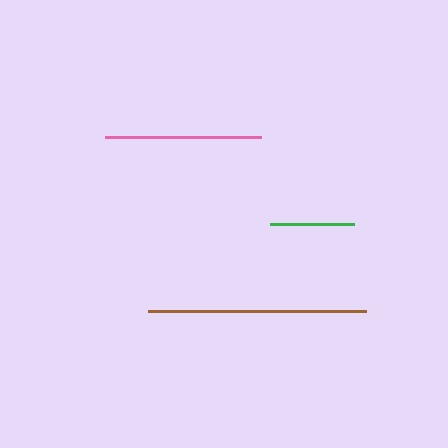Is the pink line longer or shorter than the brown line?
The brown line is longer than the pink line.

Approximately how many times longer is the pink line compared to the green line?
The pink line is approximately 1.8 times the length of the green line.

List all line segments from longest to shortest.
From longest to shortest: brown, pink, green.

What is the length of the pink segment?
The pink segment is approximately 156 pixels long.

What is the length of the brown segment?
The brown segment is approximately 218 pixels long.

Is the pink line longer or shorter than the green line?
The pink line is longer than the green line.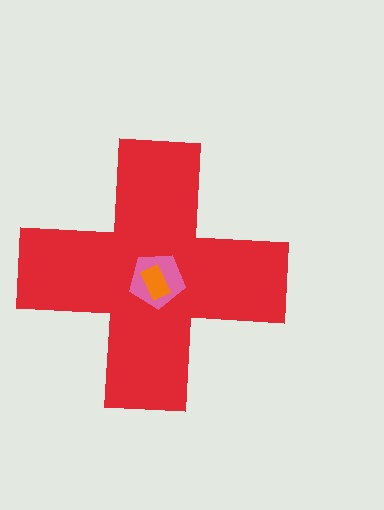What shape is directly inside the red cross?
The pink pentagon.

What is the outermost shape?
The red cross.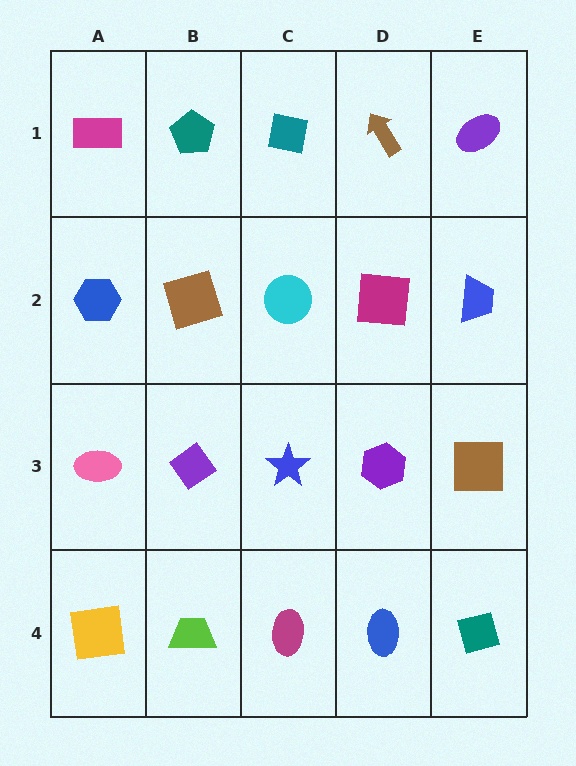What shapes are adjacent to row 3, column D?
A magenta square (row 2, column D), a blue ellipse (row 4, column D), a blue star (row 3, column C), a brown square (row 3, column E).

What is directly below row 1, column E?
A blue trapezoid.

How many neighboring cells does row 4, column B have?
3.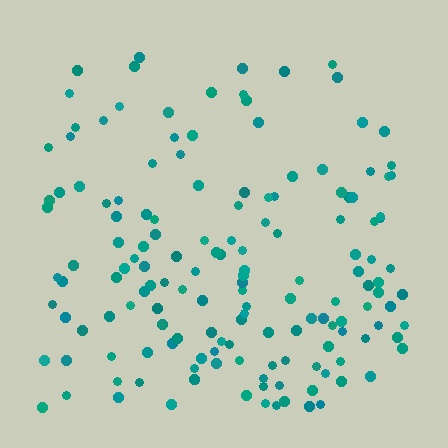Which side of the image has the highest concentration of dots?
The bottom.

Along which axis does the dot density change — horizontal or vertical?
Vertical.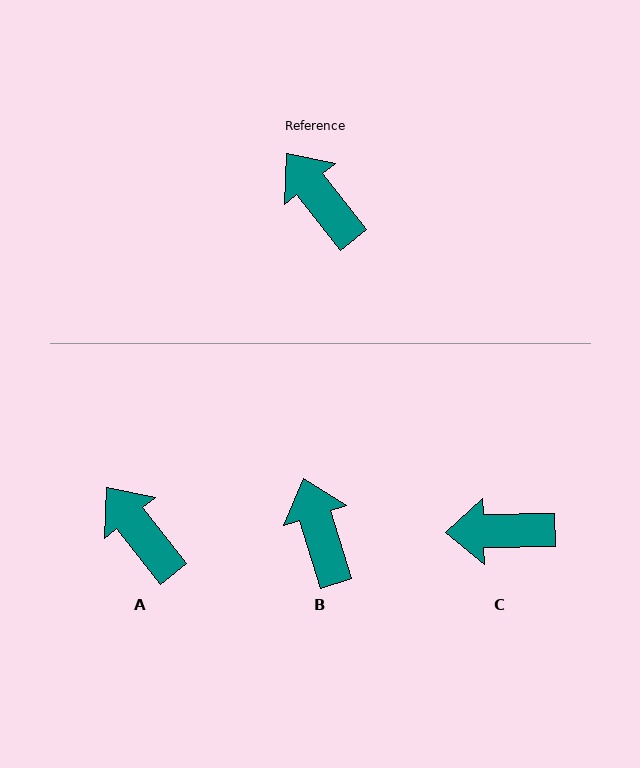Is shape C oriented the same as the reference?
No, it is off by about 53 degrees.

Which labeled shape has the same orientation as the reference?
A.